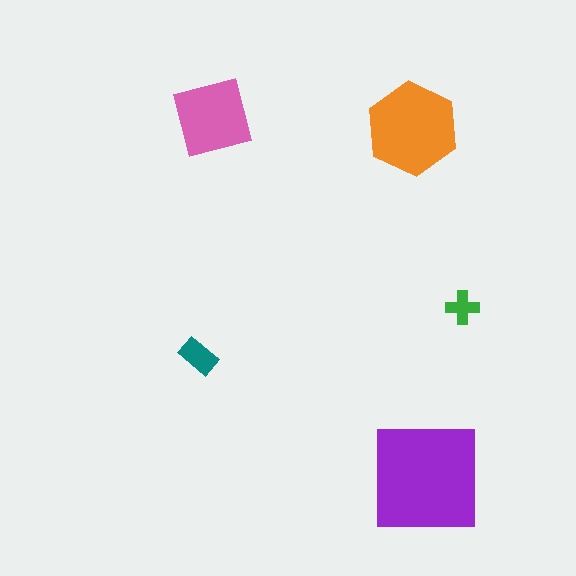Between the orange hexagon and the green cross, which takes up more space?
The orange hexagon.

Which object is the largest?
The purple square.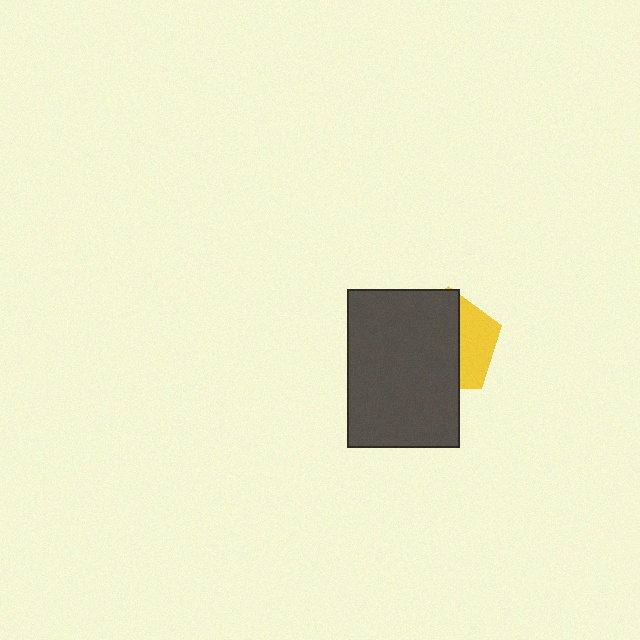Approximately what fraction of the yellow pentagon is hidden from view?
Roughly 64% of the yellow pentagon is hidden behind the dark gray rectangle.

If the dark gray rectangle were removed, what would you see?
You would see the complete yellow pentagon.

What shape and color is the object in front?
The object in front is a dark gray rectangle.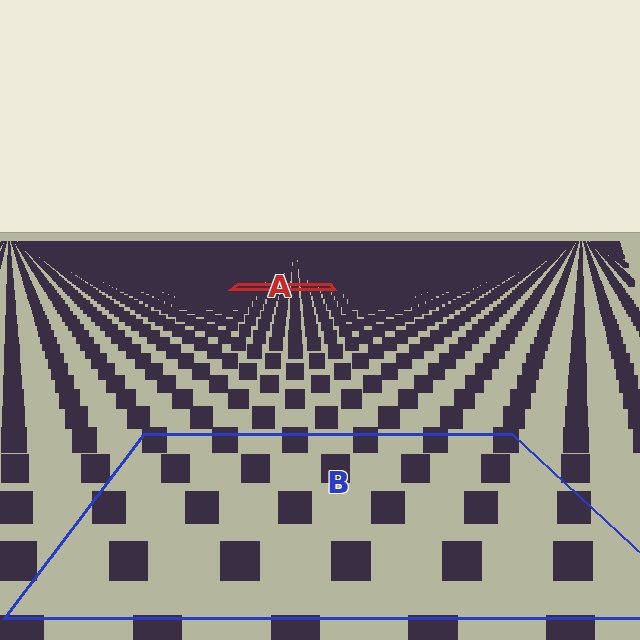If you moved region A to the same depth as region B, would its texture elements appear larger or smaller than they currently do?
They would appear larger. At a closer depth, the same texture elements are projected at a bigger on-screen size.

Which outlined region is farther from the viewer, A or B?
Region A is farther from the viewer — the texture elements inside it appear smaller and more densely packed.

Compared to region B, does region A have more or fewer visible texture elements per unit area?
Region A has more texture elements per unit area — they are packed more densely because it is farther away.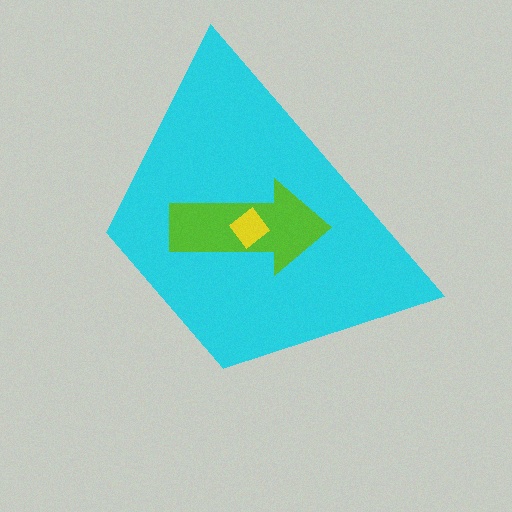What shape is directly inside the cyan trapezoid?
The lime arrow.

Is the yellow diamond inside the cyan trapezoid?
Yes.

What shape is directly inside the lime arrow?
The yellow diamond.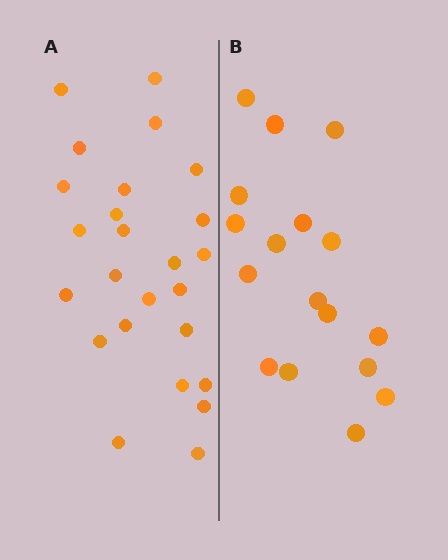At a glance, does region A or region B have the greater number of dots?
Region A (the left region) has more dots.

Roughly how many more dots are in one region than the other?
Region A has roughly 8 or so more dots than region B.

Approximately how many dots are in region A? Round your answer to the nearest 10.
About 20 dots. (The exact count is 25, which rounds to 20.)